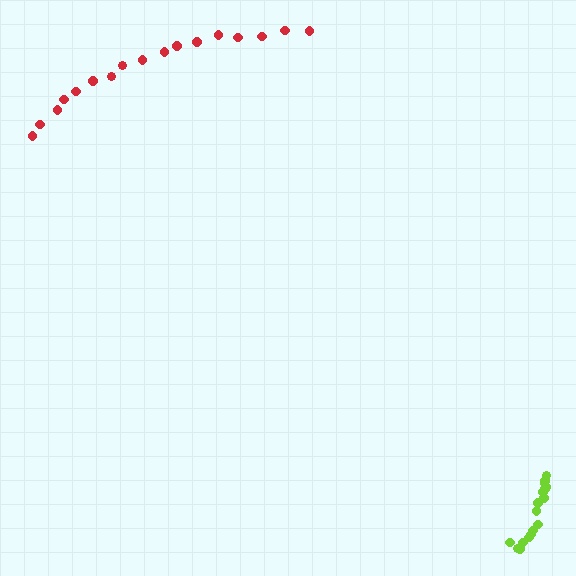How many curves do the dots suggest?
There are 2 distinct paths.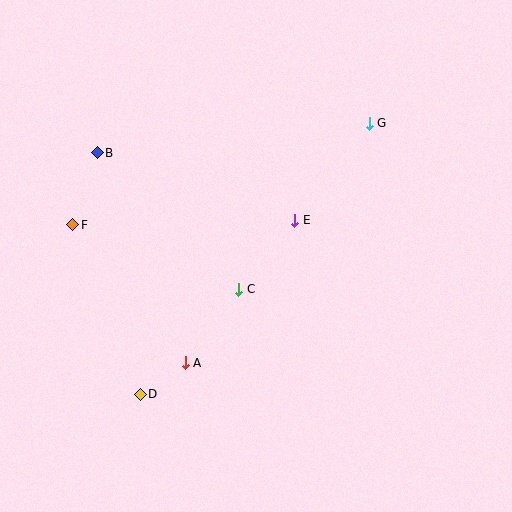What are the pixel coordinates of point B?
Point B is at (97, 153).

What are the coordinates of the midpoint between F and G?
The midpoint between F and G is at (221, 174).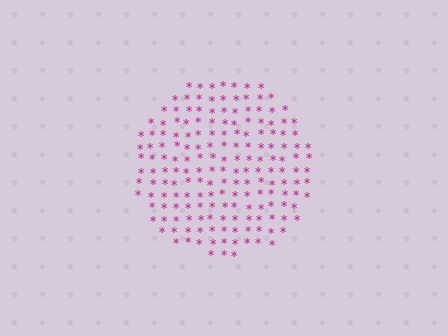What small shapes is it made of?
It is made of small asterisks.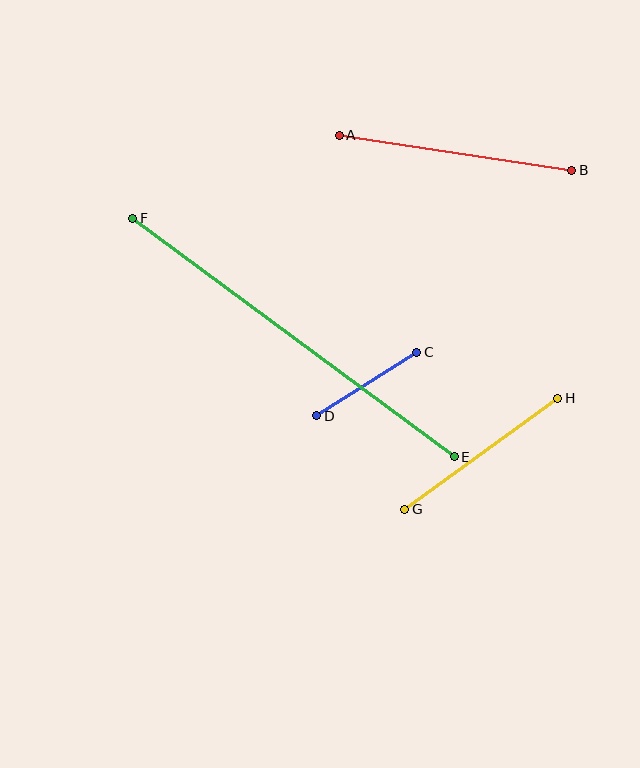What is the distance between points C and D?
The distance is approximately 118 pixels.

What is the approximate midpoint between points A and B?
The midpoint is at approximately (455, 153) pixels.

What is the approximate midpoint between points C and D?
The midpoint is at approximately (367, 384) pixels.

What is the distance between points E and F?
The distance is approximately 400 pixels.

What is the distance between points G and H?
The distance is approximately 189 pixels.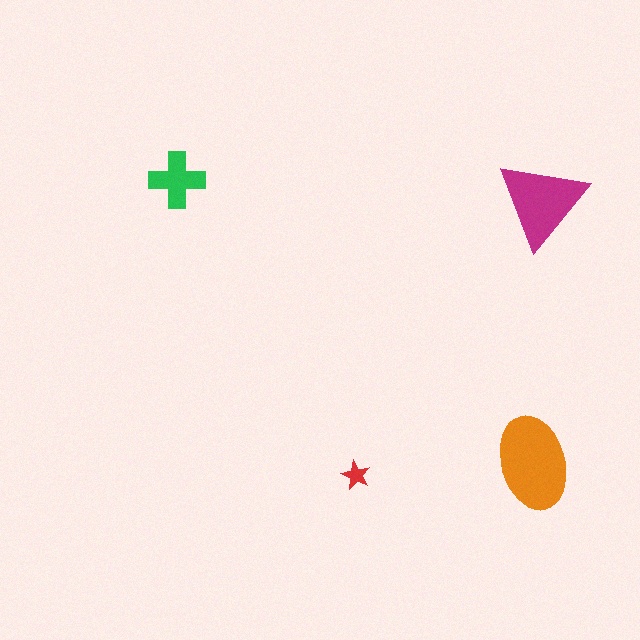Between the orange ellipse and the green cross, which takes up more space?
The orange ellipse.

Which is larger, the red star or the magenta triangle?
The magenta triangle.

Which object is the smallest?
The red star.